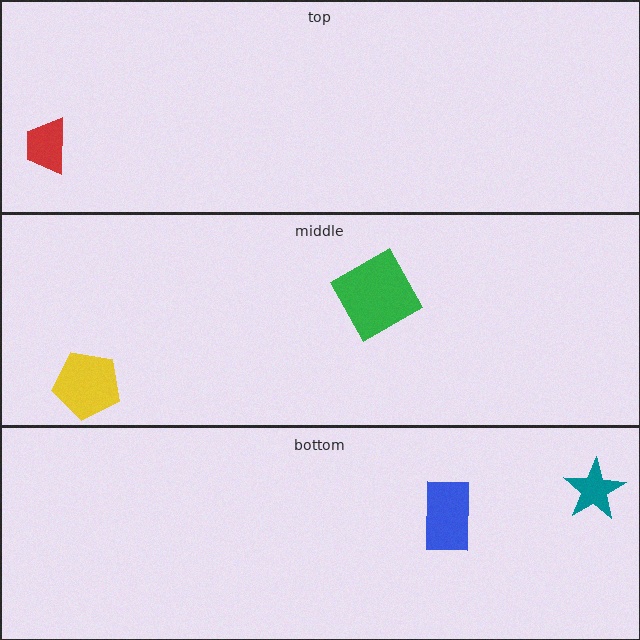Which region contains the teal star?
The bottom region.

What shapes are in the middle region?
The green square, the yellow pentagon.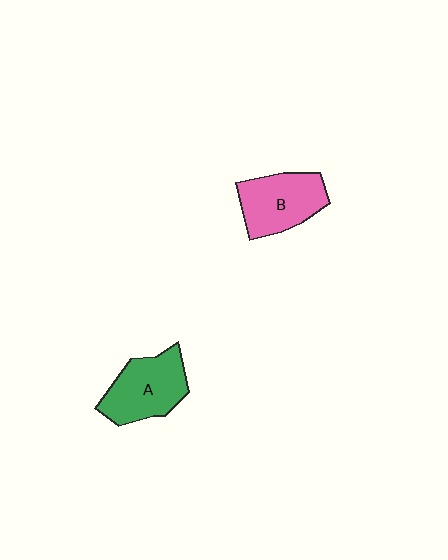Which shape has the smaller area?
Shape B (pink).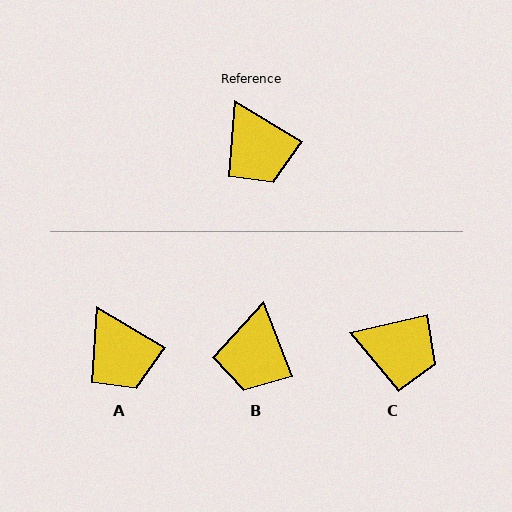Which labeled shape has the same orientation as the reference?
A.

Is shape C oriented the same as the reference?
No, it is off by about 44 degrees.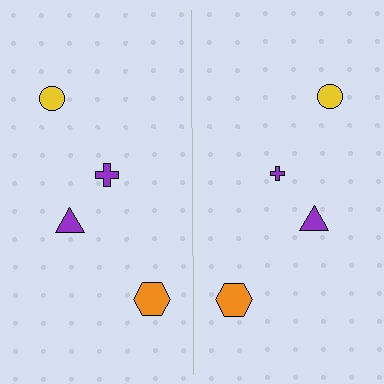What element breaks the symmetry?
The purple cross on the right side has a different size than its mirror counterpart.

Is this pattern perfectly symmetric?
No, the pattern is not perfectly symmetric. The purple cross on the right side has a different size than its mirror counterpart.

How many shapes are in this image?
There are 8 shapes in this image.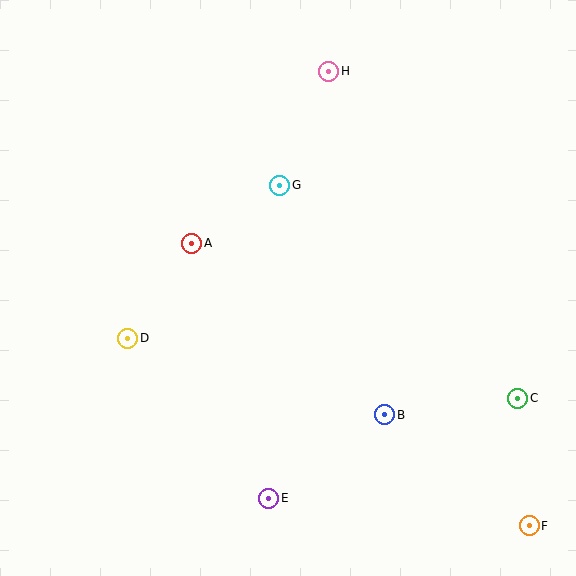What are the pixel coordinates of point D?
Point D is at (128, 338).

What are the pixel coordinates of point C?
Point C is at (518, 398).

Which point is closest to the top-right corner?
Point H is closest to the top-right corner.